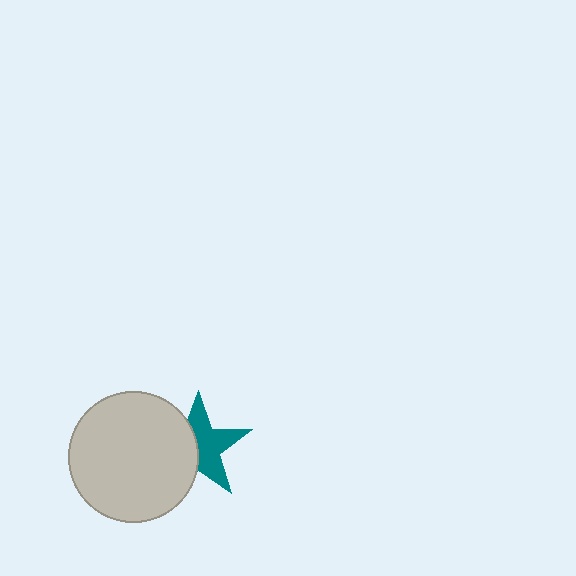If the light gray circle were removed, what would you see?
You would see the complete teal star.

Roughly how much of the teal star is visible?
About half of it is visible (roughly 56%).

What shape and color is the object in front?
The object in front is a light gray circle.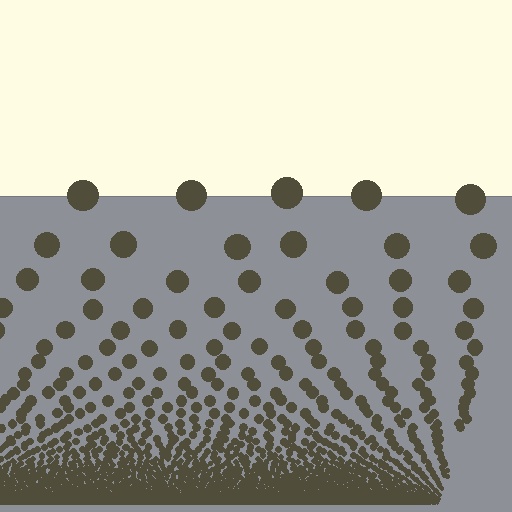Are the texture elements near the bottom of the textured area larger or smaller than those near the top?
Smaller. The gradient is inverted — elements near the bottom are smaller and denser.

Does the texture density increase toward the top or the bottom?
Density increases toward the bottom.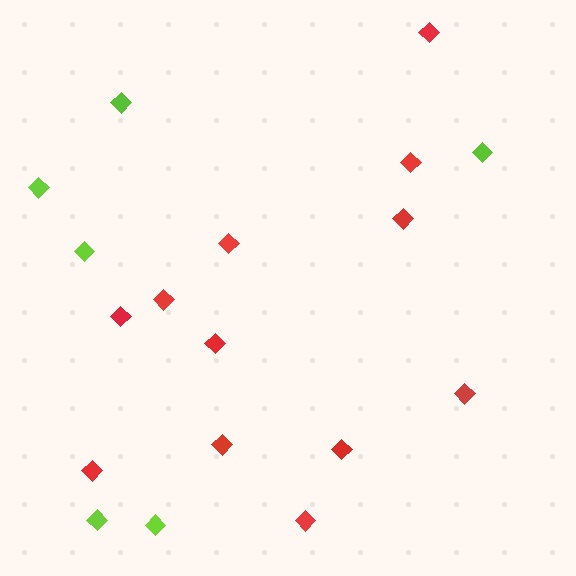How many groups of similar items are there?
There are 2 groups: one group of red diamonds (12) and one group of lime diamonds (6).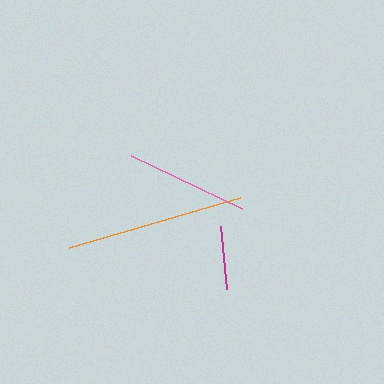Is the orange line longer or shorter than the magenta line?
The orange line is longer than the magenta line.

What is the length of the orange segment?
The orange segment is approximately 179 pixels long.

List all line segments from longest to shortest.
From longest to shortest: orange, pink, magenta.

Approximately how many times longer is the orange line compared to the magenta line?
The orange line is approximately 2.8 times the length of the magenta line.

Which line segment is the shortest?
The magenta line is the shortest at approximately 63 pixels.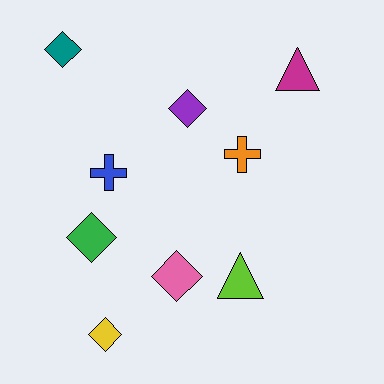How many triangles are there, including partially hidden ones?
There are 2 triangles.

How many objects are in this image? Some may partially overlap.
There are 9 objects.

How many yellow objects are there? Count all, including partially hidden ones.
There is 1 yellow object.